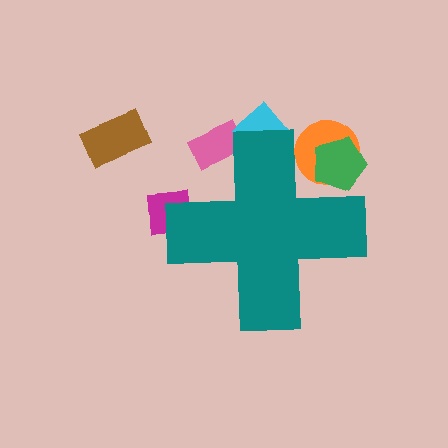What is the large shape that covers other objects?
A teal cross.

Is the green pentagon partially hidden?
Yes, the green pentagon is partially hidden behind the teal cross.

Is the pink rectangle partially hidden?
Yes, the pink rectangle is partially hidden behind the teal cross.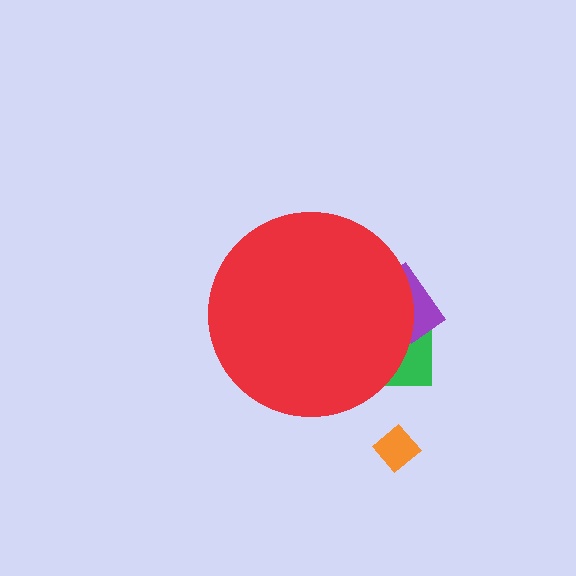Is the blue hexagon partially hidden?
Yes, the blue hexagon is partially hidden behind the red circle.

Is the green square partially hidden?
Yes, the green square is partially hidden behind the red circle.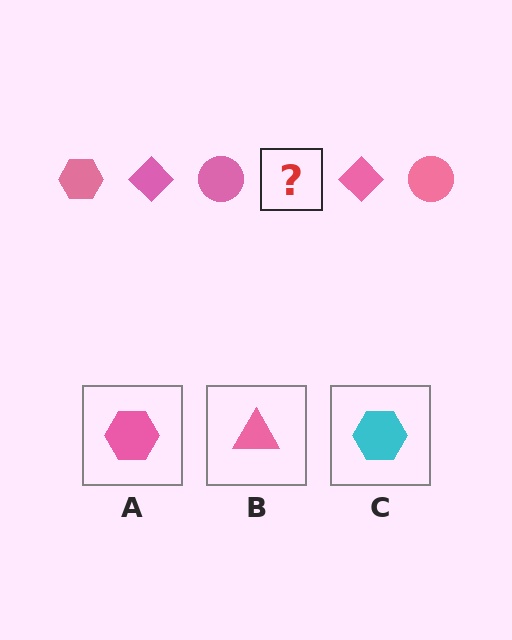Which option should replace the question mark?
Option A.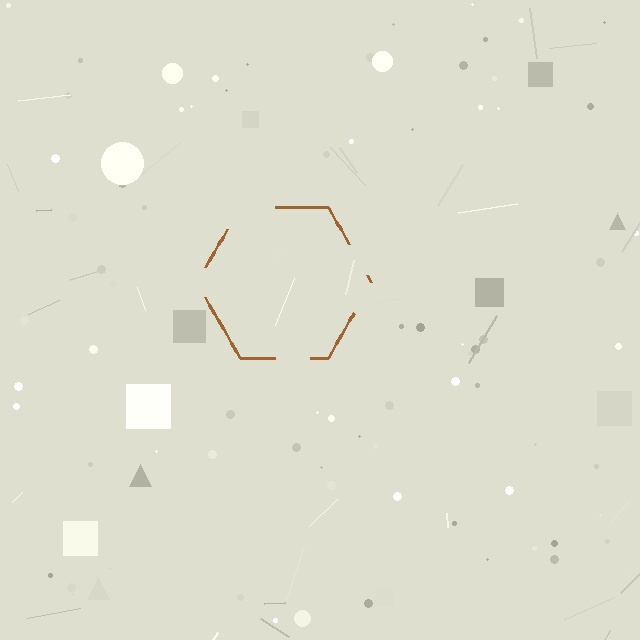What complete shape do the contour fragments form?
The contour fragments form a hexagon.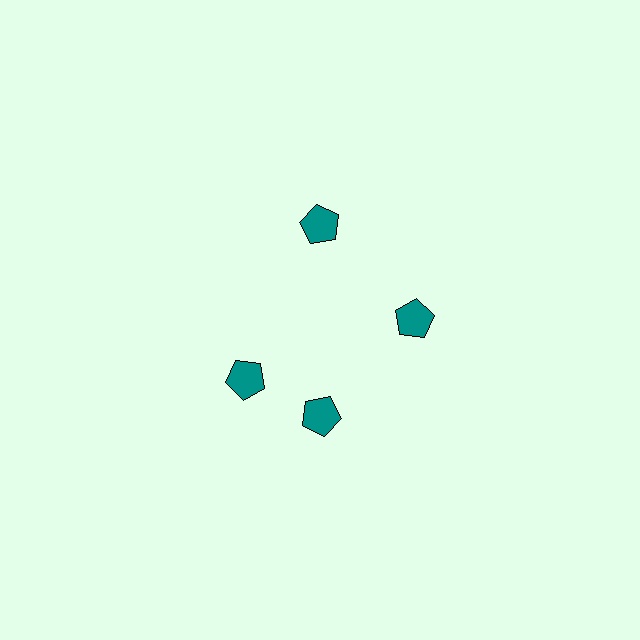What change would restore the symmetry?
The symmetry would be restored by rotating it back into even spacing with its neighbors so that all 4 pentagons sit at equal angles and equal distance from the center.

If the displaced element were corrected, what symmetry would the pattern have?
It would have 4-fold rotational symmetry — the pattern would map onto itself every 90 degrees.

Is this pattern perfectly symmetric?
No. The 4 teal pentagons are arranged in a ring, but one element near the 9 o'clock position is rotated out of alignment along the ring, breaking the 4-fold rotational symmetry.